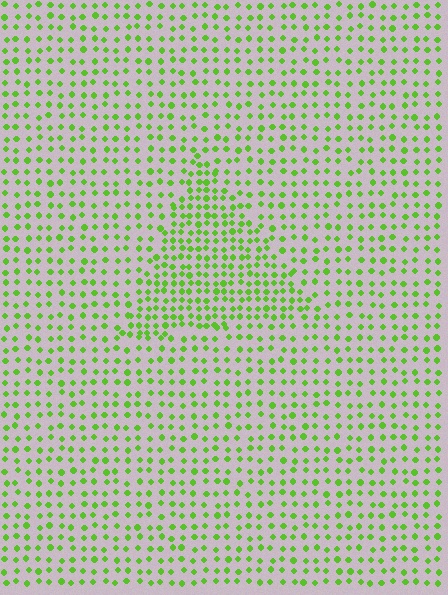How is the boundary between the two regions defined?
The boundary is defined by a change in element density (approximately 1.7x ratio). All elements are the same color, size, and shape.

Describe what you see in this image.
The image contains small lime elements arranged at two different densities. A triangle-shaped region is visible where the elements are more densely packed than the surrounding area.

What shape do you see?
I see a triangle.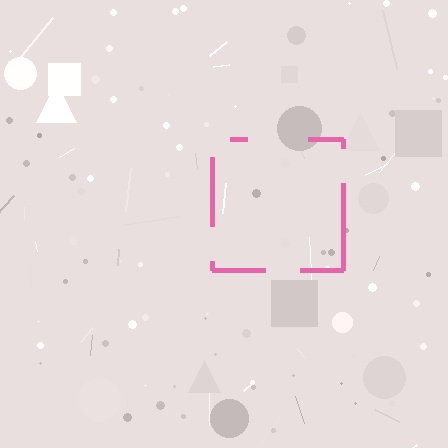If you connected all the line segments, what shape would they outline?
They would outline a square.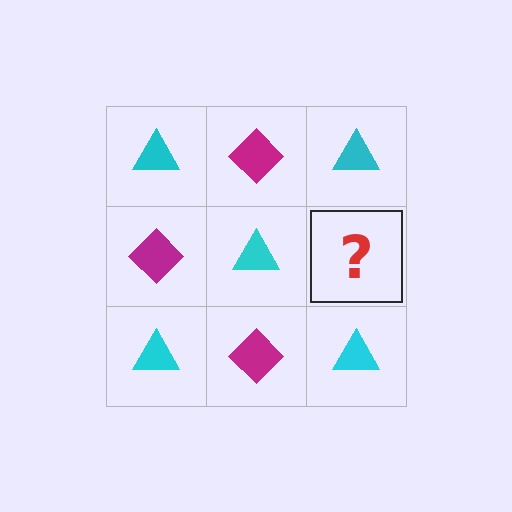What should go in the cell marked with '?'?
The missing cell should contain a magenta diamond.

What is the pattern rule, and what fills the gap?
The rule is that it alternates cyan triangle and magenta diamond in a checkerboard pattern. The gap should be filled with a magenta diamond.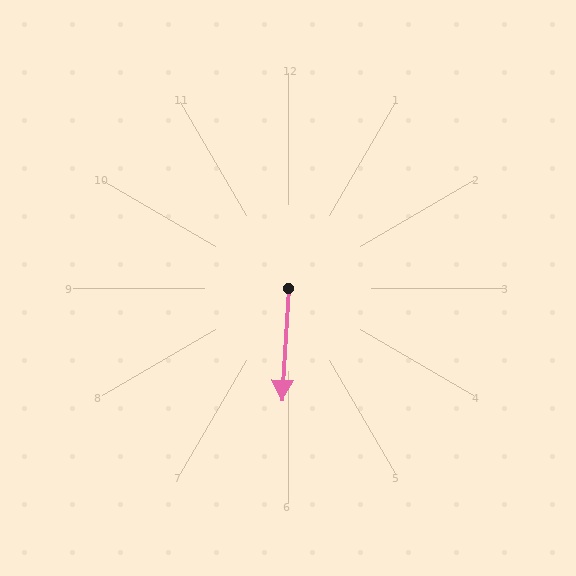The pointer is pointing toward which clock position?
Roughly 6 o'clock.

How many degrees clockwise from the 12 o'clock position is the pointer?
Approximately 183 degrees.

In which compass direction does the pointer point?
South.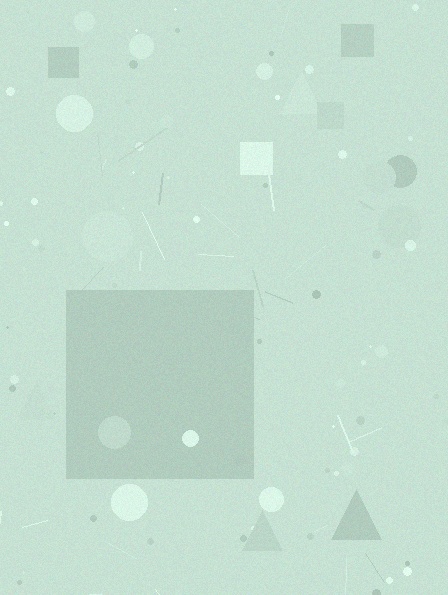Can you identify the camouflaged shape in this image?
The camouflaged shape is a square.